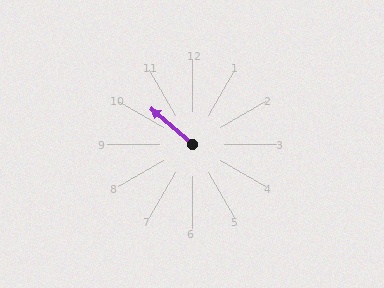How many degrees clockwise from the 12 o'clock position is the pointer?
Approximately 311 degrees.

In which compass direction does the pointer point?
Northwest.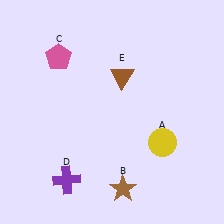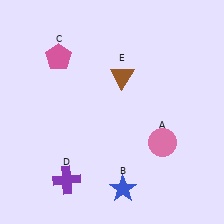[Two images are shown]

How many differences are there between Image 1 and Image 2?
There are 2 differences between the two images.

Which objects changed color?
A changed from yellow to pink. B changed from brown to blue.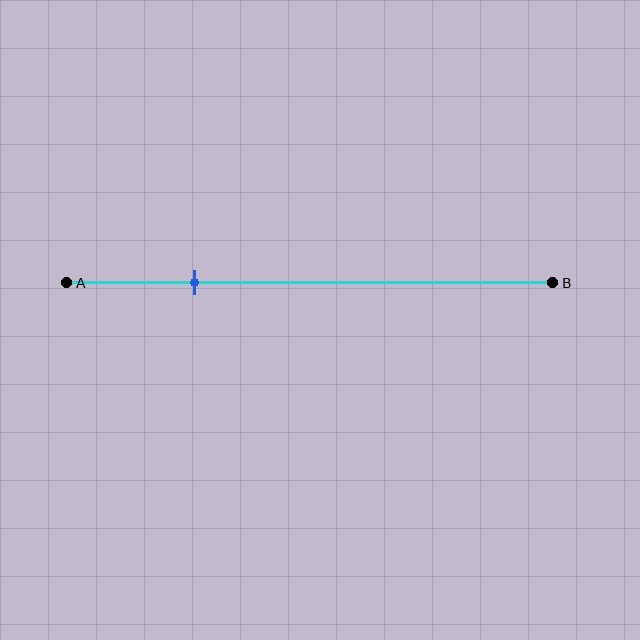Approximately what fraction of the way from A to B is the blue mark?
The blue mark is approximately 25% of the way from A to B.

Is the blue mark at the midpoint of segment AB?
No, the mark is at about 25% from A, not at the 50% midpoint.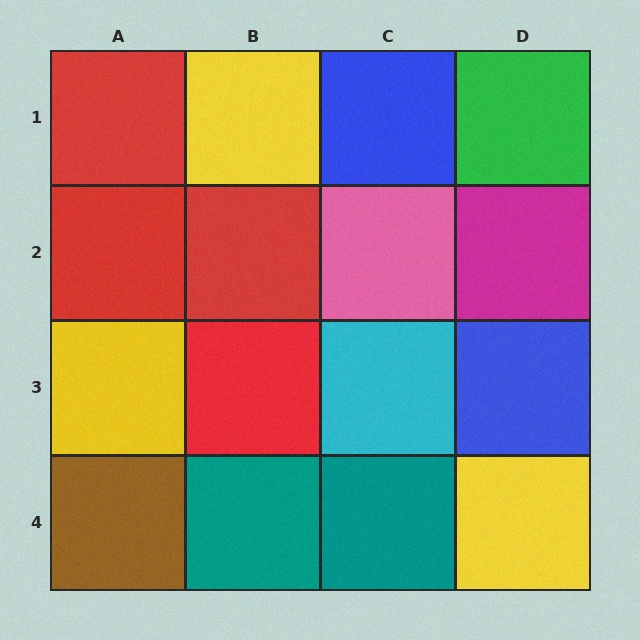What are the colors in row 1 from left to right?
Red, yellow, blue, green.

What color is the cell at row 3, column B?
Red.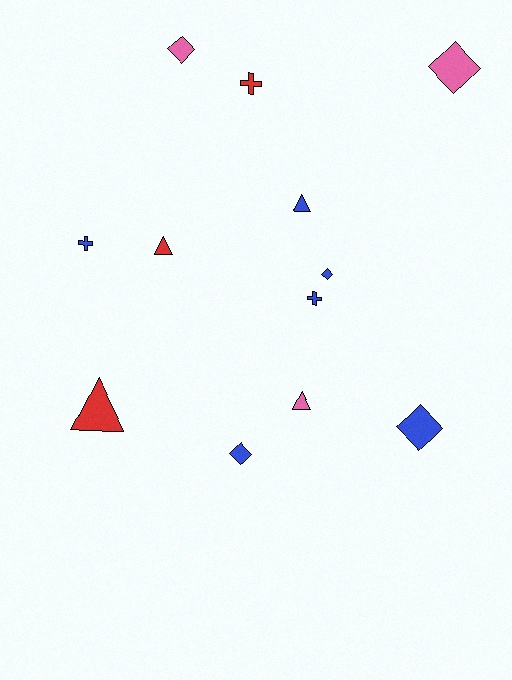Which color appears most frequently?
Blue, with 6 objects.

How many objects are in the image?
There are 12 objects.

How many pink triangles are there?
There is 1 pink triangle.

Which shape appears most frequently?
Diamond, with 5 objects.